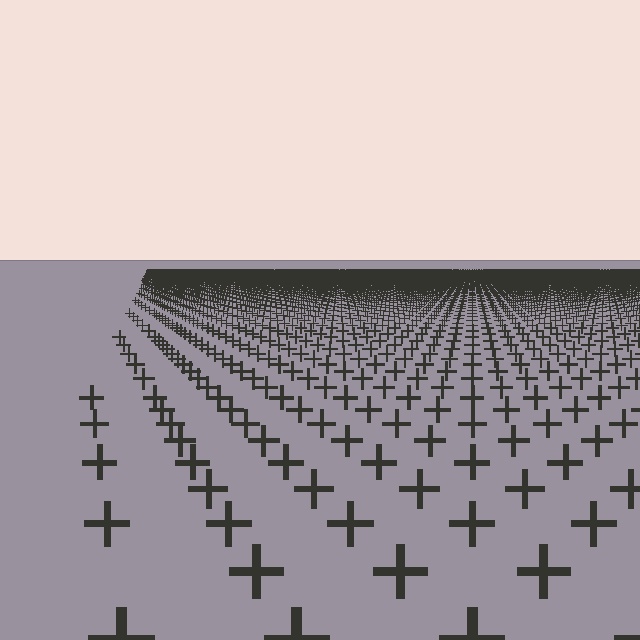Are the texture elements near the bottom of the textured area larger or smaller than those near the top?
Larger. Near the bottom, elements are closer to the viewer and appear at a bigger on-screen size.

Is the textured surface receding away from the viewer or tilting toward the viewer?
The surface is receding away from the viewer. Texture elements get smaller and denser toward the top.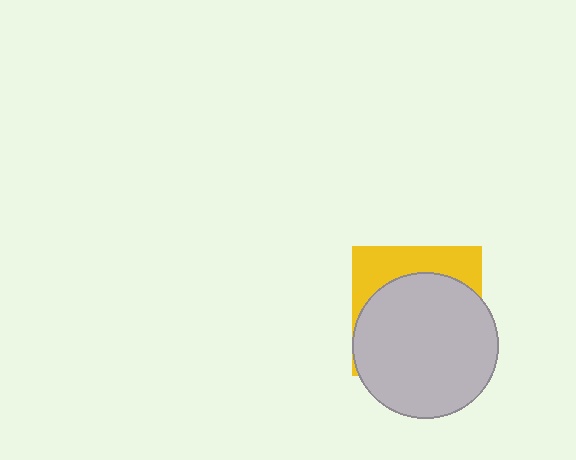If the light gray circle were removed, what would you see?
You would see the complete yellow square.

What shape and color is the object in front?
The object in front is a light gray circle.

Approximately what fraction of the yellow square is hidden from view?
Roughly 69% of the yellow square is hidden behind the light gray circle.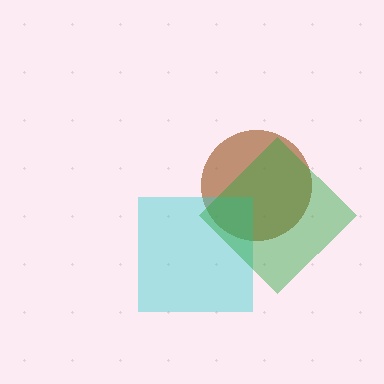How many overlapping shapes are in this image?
There are 3 overlapping shapes in the image.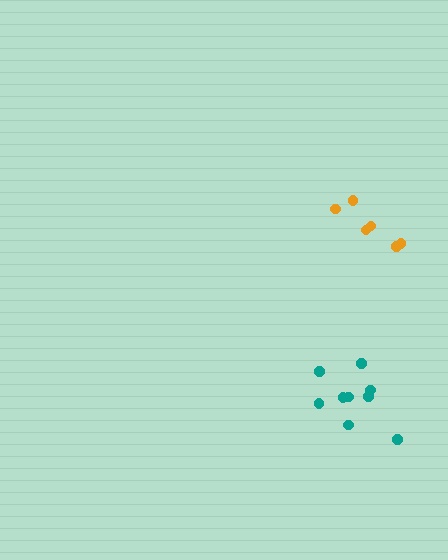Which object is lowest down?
The teal cluster is bottommost.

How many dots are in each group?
Group 1: 9 dots, Group 2: 6 dots (15 total).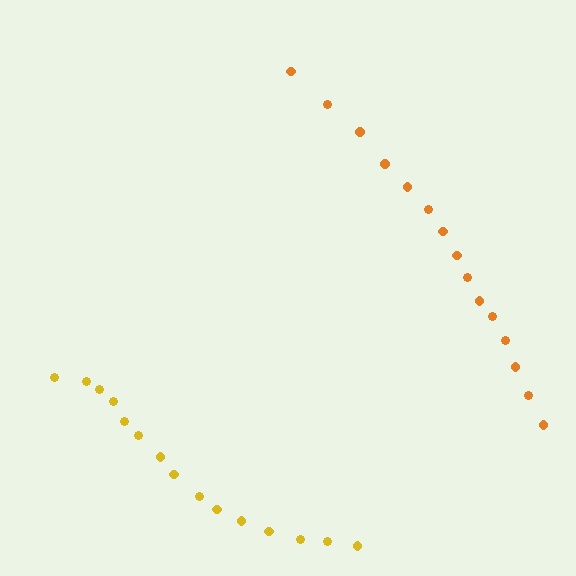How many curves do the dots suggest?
There are 2 distinct paths.